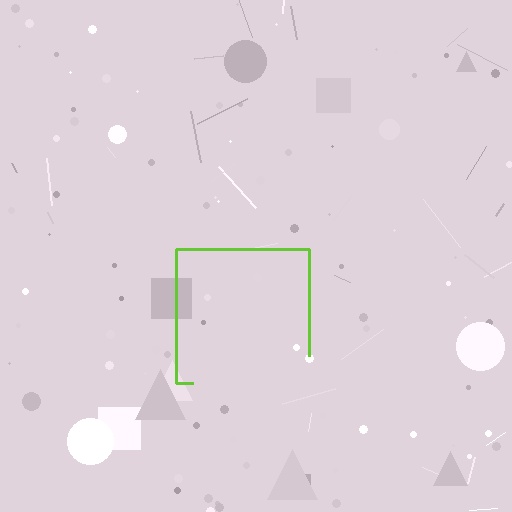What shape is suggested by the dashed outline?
The dashed outline suggests a square.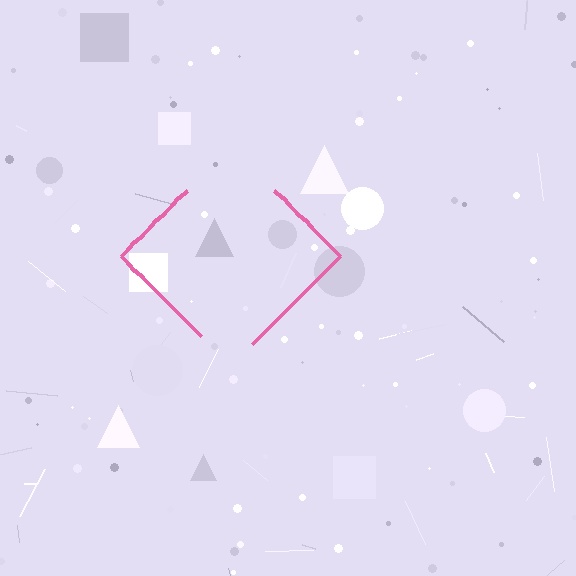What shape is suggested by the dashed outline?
The dashed outline suggests a diamond.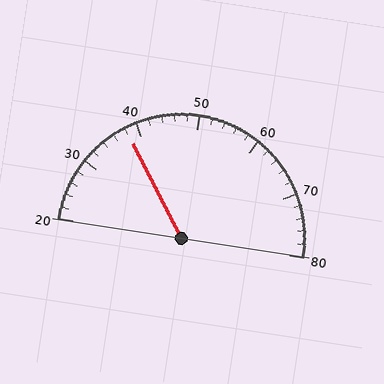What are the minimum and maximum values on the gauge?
The gauge ranges from 20 to 80.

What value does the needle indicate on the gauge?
The needle indicates approximately 38.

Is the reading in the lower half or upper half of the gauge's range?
The reading is in the lower half of the range (20 to 80).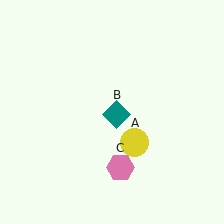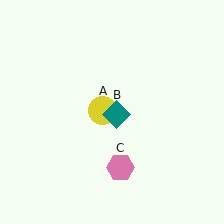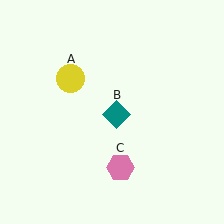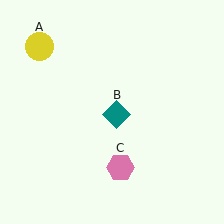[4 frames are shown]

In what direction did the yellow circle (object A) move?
The yellow circle (object A) moved up and to the left.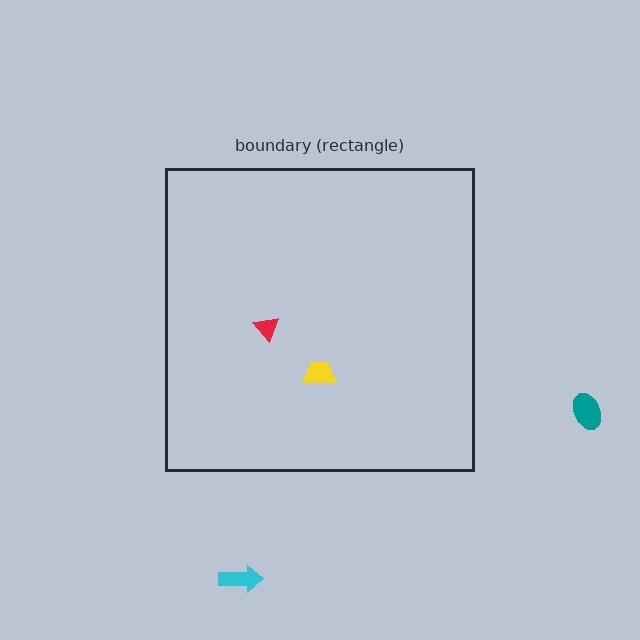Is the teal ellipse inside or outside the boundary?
Outside.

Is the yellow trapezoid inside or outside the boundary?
Inside.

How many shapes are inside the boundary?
2 inside, 2 outside.